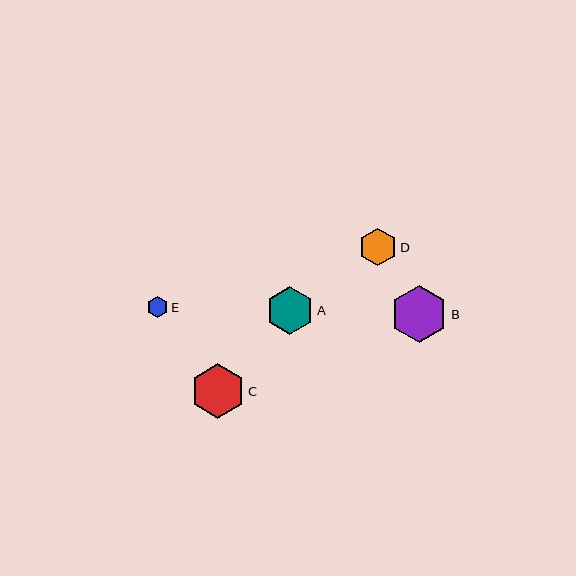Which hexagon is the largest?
Hexagon B is the largest with a size of approximately 57 pixels.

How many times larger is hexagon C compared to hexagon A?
Hexagon C is approximately 1.1 times the size of hexagon A.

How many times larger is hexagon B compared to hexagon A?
Hexagon B is approximately 1.2 times the size of hexagon A.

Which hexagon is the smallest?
Hexagon E is the smallest with a size of approximately 21 pixels.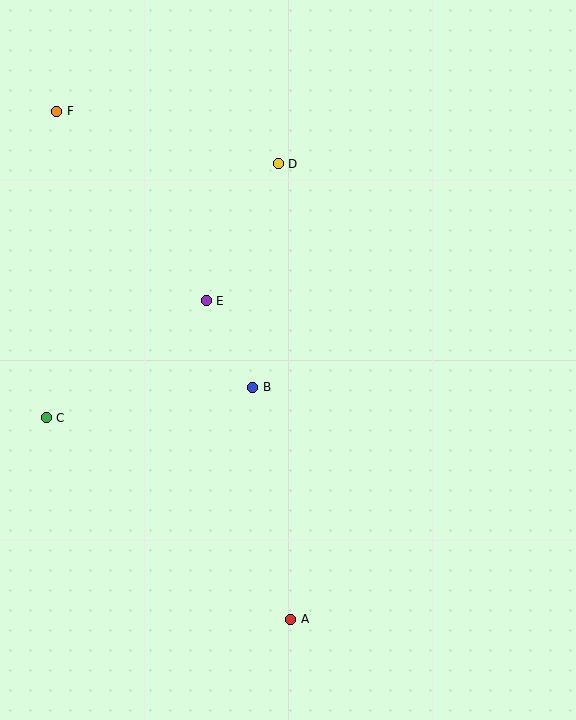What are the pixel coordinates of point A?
Point A is at (291, 619).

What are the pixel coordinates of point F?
Point F is at (57, 111).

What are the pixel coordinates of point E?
Point E is at (206, 301).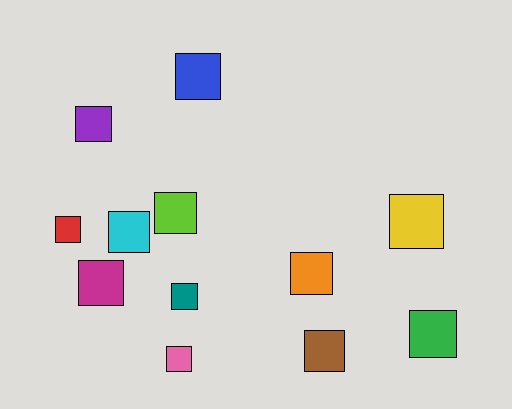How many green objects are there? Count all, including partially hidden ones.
There is 1 green object.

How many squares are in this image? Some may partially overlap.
There are 12 squares.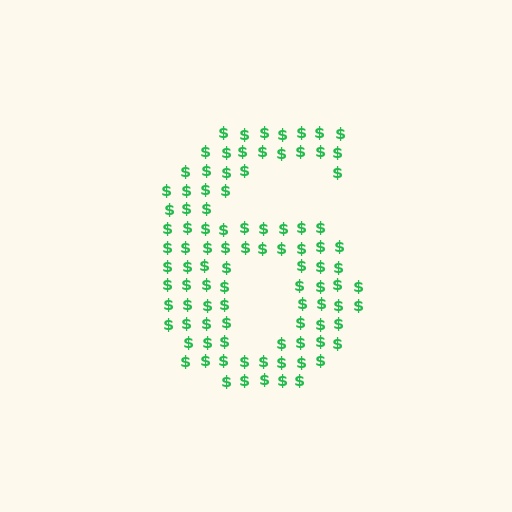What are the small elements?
The small elements are dollar signs.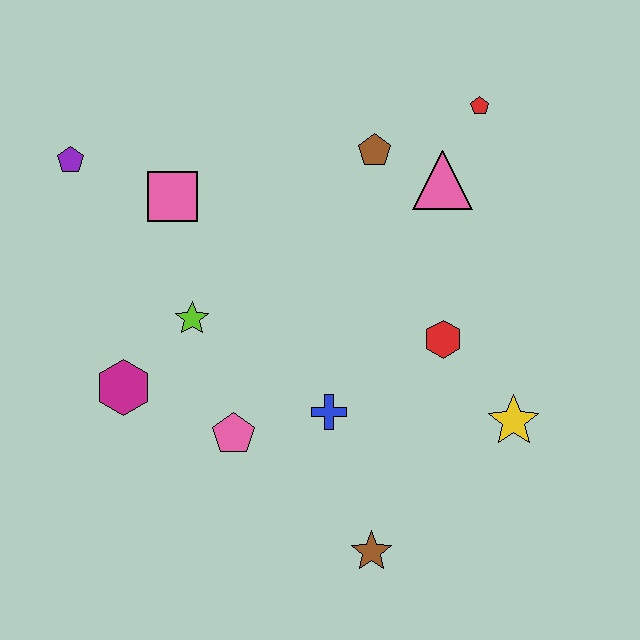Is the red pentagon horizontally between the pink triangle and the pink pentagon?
No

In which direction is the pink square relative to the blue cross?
The pink square is above the blue cross.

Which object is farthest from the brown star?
The purple pentagon is farthest from the brown star.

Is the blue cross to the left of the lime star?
No